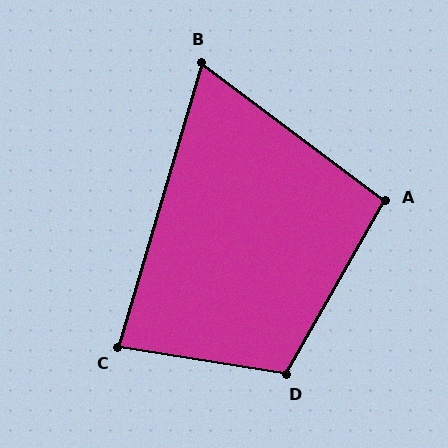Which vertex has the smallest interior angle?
B, at approximately 69 degrees.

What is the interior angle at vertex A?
Approximately 97 degrees (obtuse).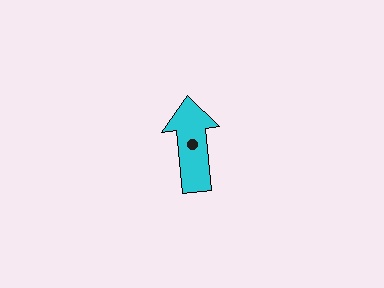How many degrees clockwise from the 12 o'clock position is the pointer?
Approximately 355 degrees.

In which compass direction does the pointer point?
North.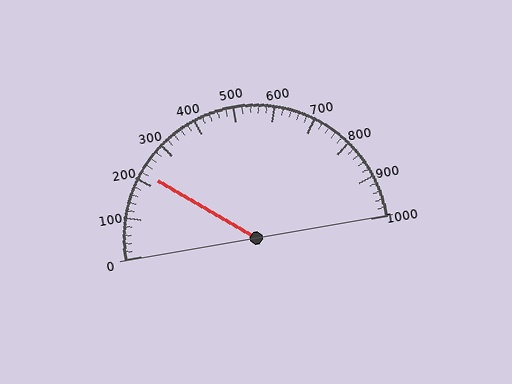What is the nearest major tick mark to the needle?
The nearest major tick mark is 200.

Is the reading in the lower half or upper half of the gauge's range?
The reading is in the lower half of the range (0 to 1000).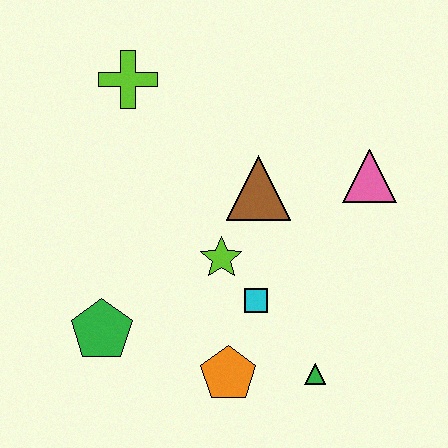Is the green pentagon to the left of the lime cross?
Yes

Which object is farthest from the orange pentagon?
The lime cross is farthest from the orange pentagon.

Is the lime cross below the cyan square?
No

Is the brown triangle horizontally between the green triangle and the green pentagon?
Yes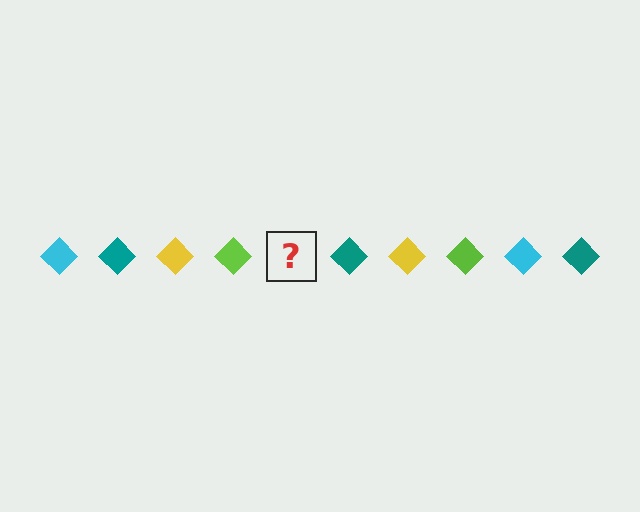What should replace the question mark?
The question mark should be replaced with a cyan diamond.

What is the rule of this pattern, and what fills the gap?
The rule is that the pattern cycles through cyan, teal, yellow, lime diamonds. The gap should be filled with a cyan diamond.